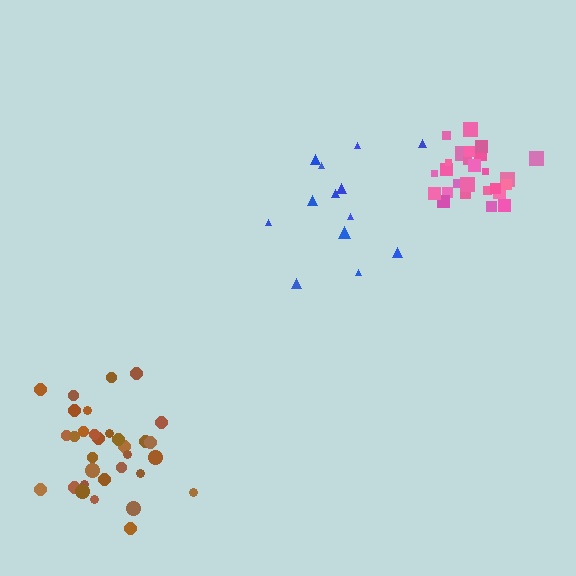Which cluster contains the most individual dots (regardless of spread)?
Brown (32).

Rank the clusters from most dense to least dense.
pink, brown, blue.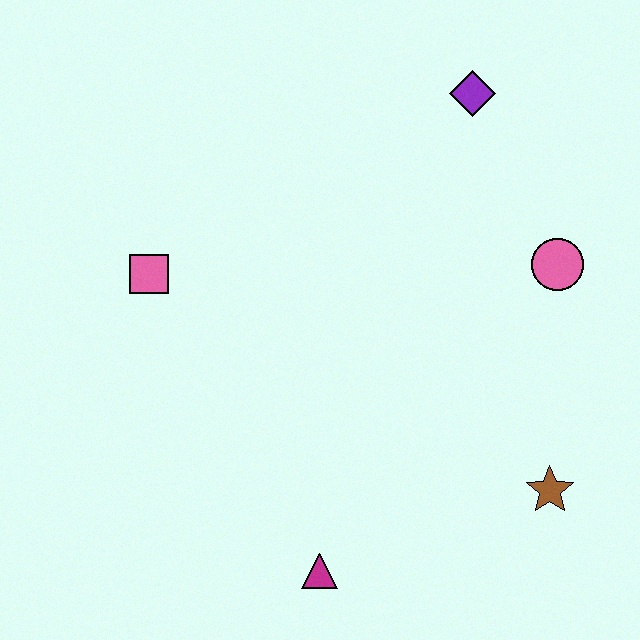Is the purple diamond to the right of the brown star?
No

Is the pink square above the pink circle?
No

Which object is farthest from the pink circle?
The pink square is farthest from the pink circle.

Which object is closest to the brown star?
The pink circle is closest to the brown star.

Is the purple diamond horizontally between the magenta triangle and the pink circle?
Yes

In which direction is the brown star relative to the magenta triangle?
The brown star is to the right of the magenta triangle.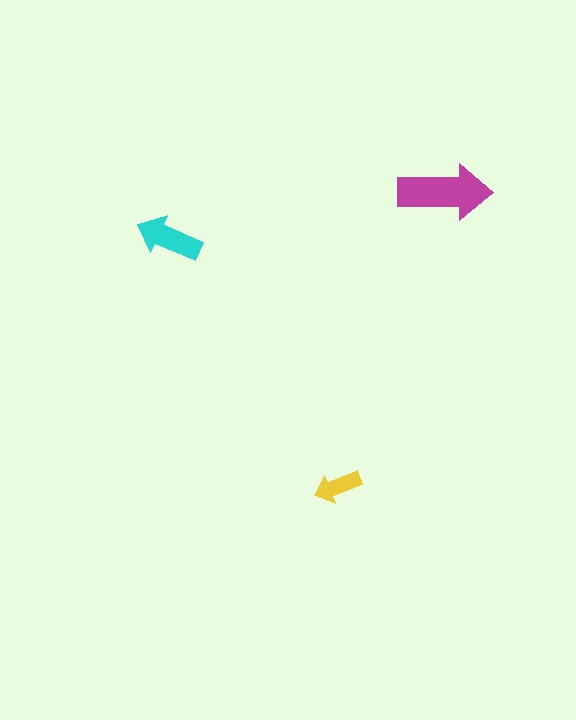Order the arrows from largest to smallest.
the magenta one, the cyan one, the yellow one.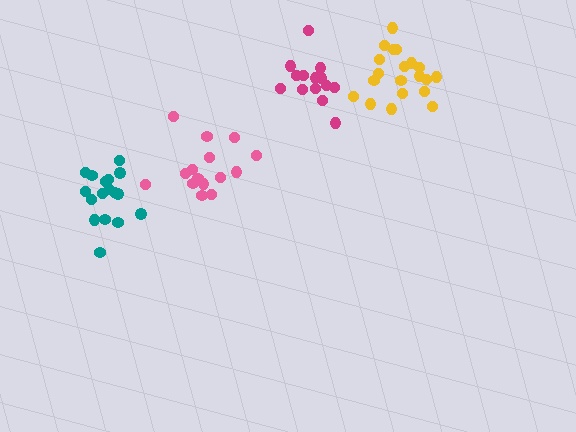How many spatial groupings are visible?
There are 4 spatial groupings.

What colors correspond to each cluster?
The clusters are colored: magenta, teal, pink, yellow.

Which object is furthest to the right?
The yellow cluster is rightmost.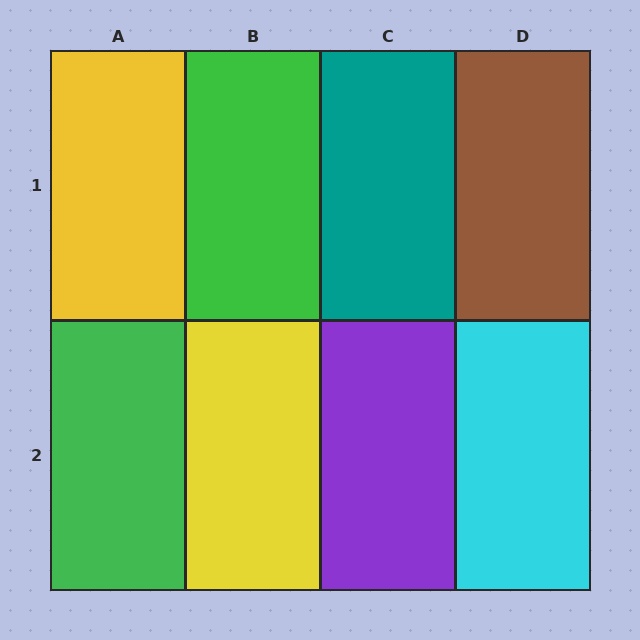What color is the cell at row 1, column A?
Yellow.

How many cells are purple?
1 cell is purple.